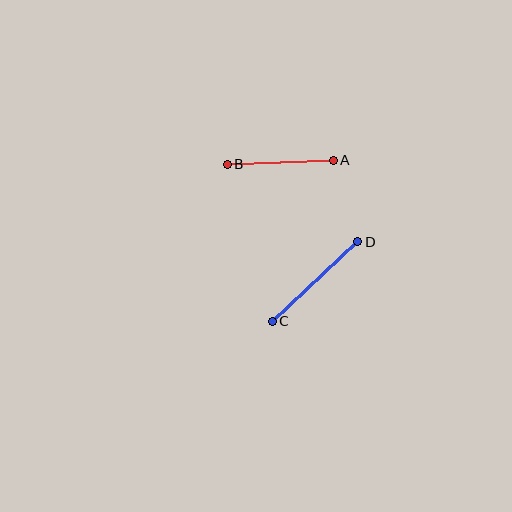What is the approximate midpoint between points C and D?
The midpoint is at approximately (315, 282) pixels.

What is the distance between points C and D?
The distance is approximately 117 pixels.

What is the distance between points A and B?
The distance is approximately 106 pixels.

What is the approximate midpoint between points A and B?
The midpoint is at approximately (280, 162) pixels.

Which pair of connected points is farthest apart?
Points C and D are farthest apart.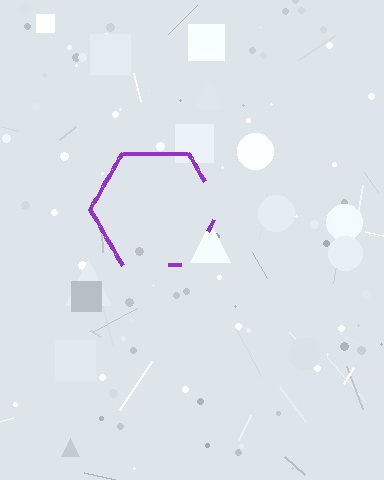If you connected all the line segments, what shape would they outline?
They would outline a hexagon.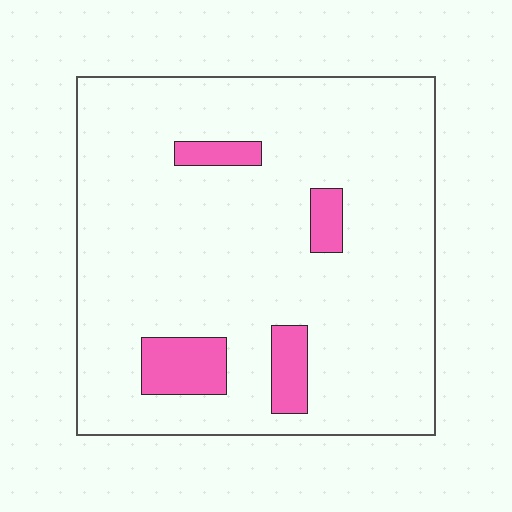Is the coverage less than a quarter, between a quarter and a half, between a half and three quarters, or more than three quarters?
Less than a quarter.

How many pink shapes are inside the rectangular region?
4.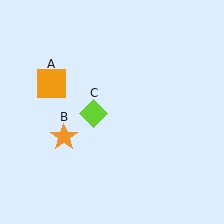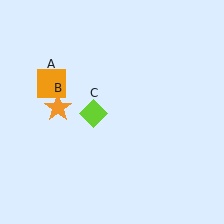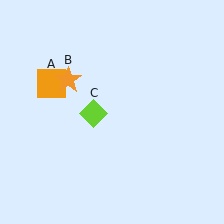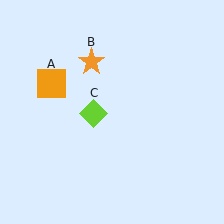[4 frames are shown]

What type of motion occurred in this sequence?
The orange star (object B) rotated clockwise around the center of the scene.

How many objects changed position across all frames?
1 object changed position: orange star (object B).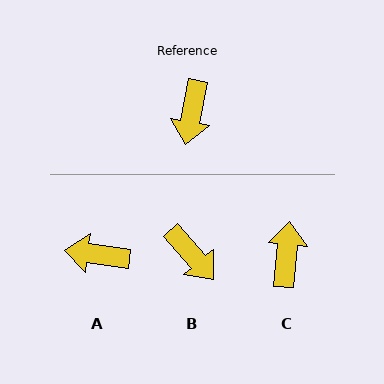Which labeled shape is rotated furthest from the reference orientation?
C, about 174 degrees away.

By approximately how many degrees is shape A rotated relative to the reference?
Approximately 86 degrees clockwise.